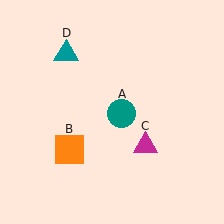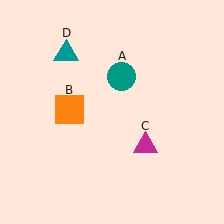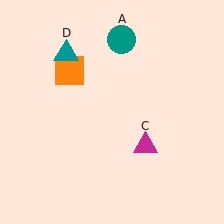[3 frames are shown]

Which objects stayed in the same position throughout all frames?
Magenta triangle (object C) and teal triangle (object D) remained stationary.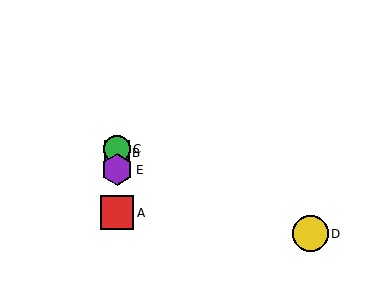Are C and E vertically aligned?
Yes, both are at x≈117.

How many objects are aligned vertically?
4 objects (A, B, C, E) are aligned vertically.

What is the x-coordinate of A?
Object A is at x≈117.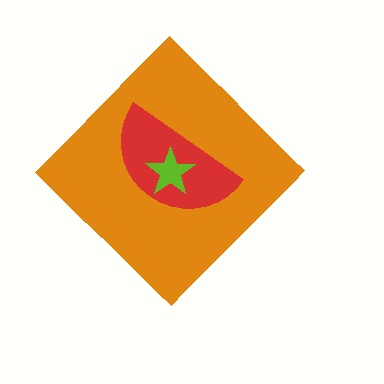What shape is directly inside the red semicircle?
The lime star.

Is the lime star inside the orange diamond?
Yes.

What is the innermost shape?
The lime star.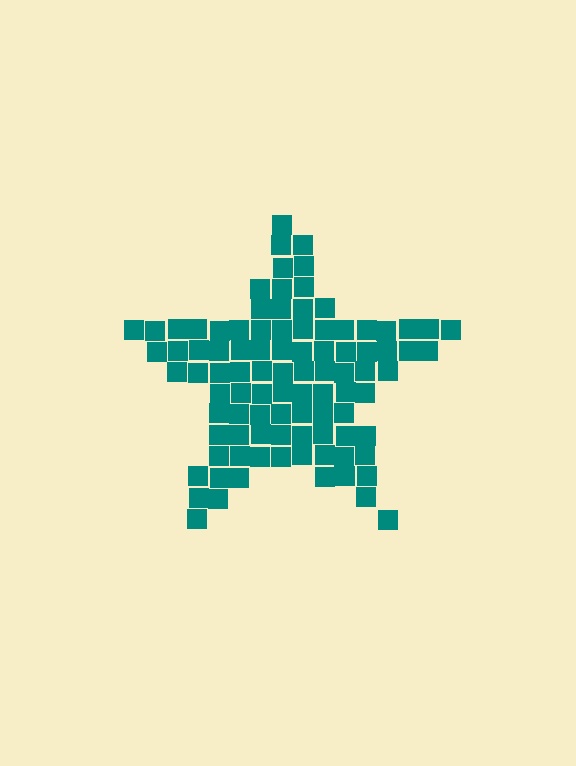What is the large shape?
The large shape is a star.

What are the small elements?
The small elements are squares.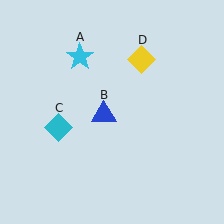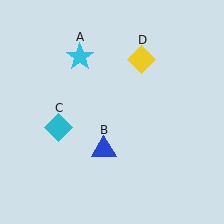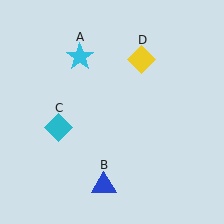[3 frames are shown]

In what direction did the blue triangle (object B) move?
The blue triangle (object B) moved down.